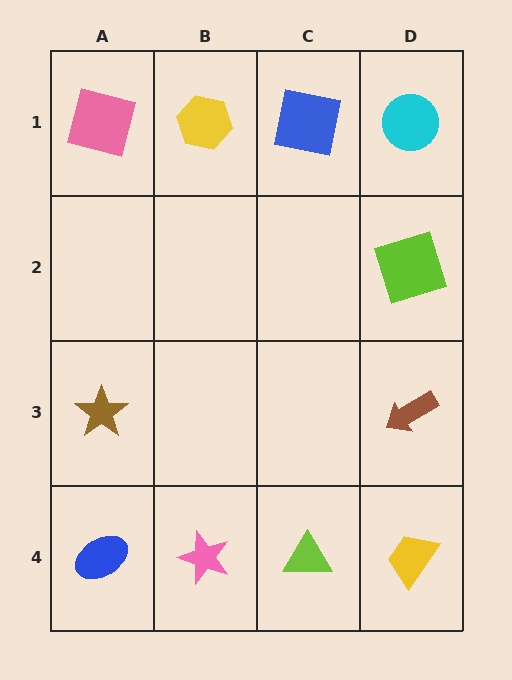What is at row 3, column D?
A brown arrow.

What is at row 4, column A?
A blue ellipse.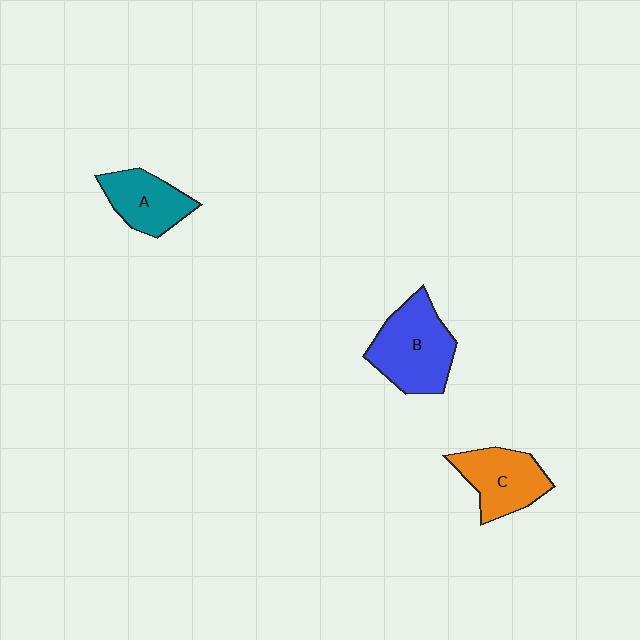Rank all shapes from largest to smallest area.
From largest to smallest: B (blue), C (orange), A (teal).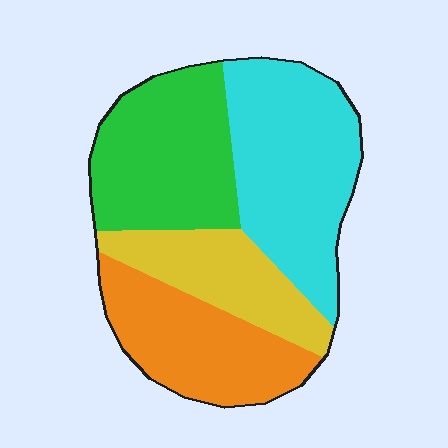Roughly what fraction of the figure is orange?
Orange takes up about one quarter (1/4) of the figure.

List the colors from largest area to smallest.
From largest to smallest: cyan, green, orange, yellow.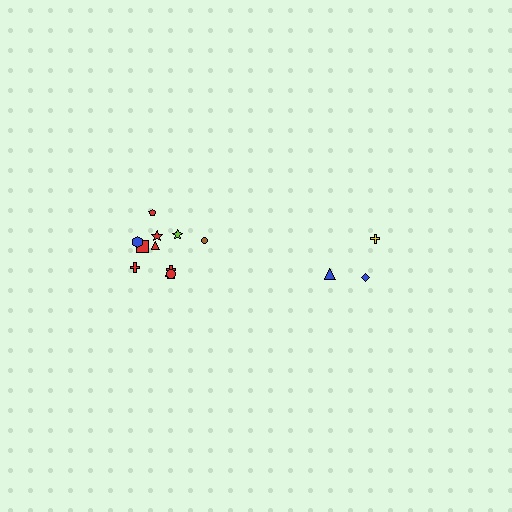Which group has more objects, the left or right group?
The left group.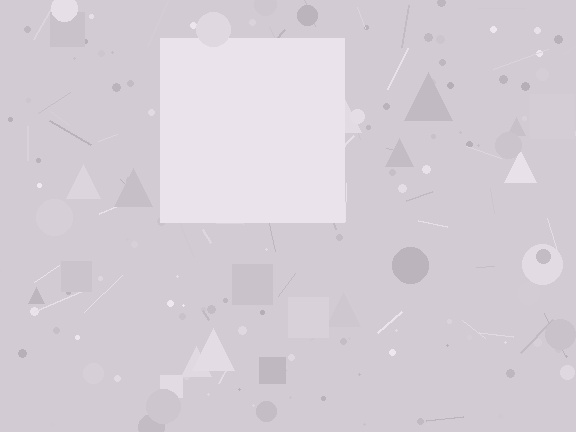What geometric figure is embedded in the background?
A square is embedded in the background.